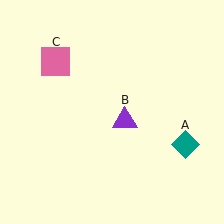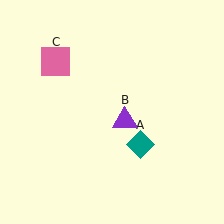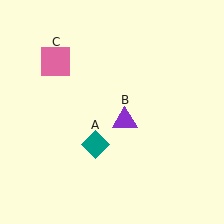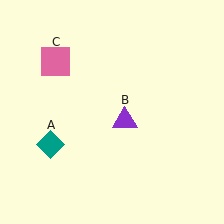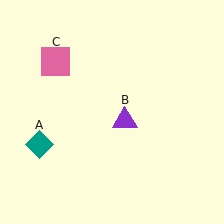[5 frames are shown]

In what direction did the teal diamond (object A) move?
The teal diamond (object A) moved left.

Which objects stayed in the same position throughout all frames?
Purple triangle (object B) and pink square (object C) remained stationary.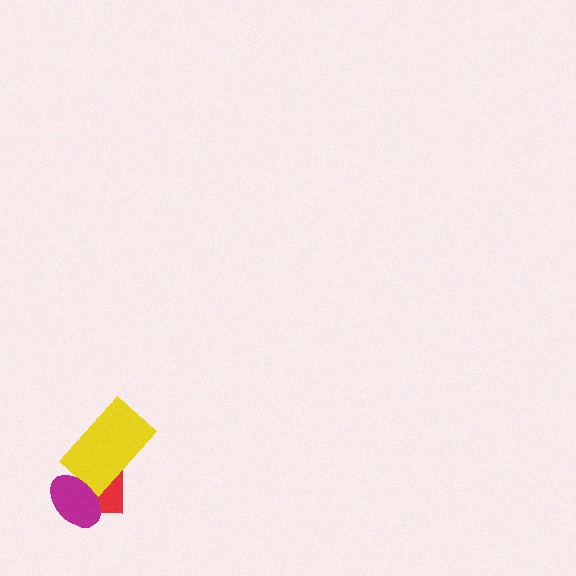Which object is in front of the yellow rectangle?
The magenta ellipse is in front of the yellow rectangle.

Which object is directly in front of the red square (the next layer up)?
The yellow rectangle is directly in front of the red square.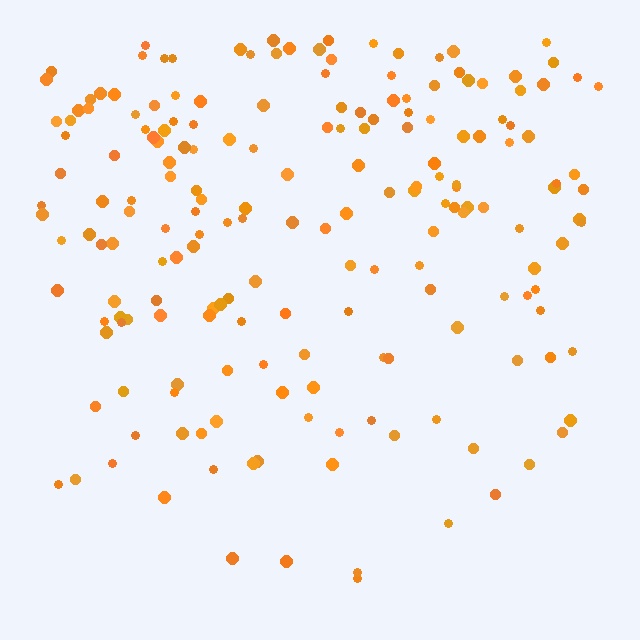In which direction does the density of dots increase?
From bottom to top, with the top side densest.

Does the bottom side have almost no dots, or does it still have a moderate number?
Still a moderate number, just noticeably fewer than the top.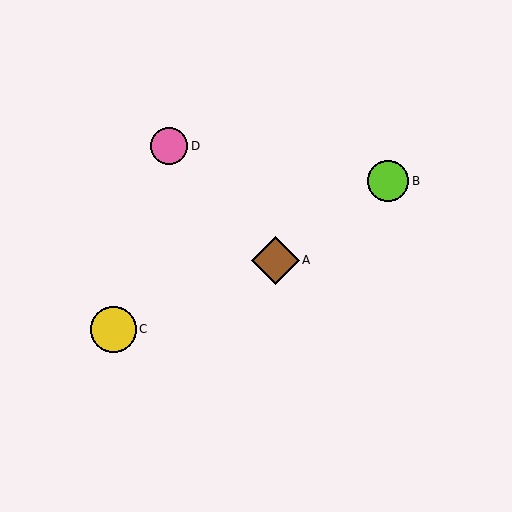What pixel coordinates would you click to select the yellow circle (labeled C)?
Click at (113, 329) to select the yellow circle C.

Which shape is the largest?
The brown diamond (labeled A) is the largest.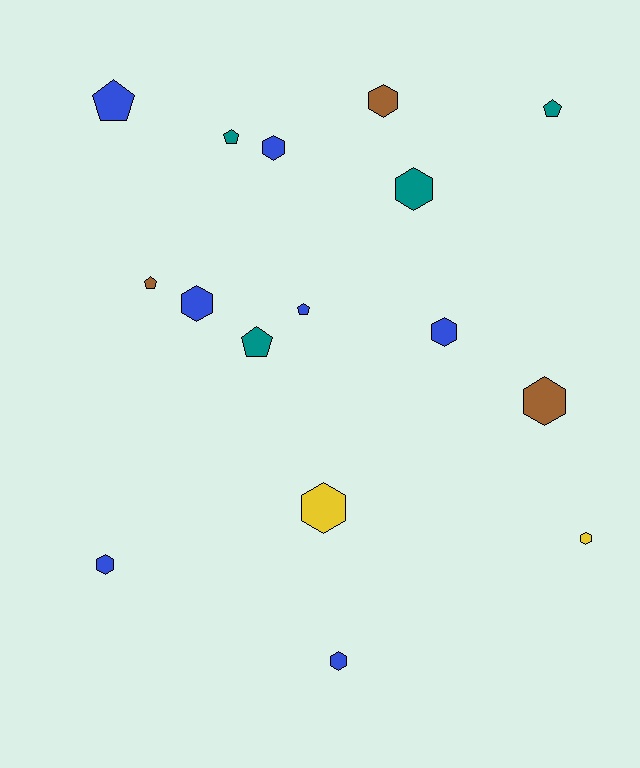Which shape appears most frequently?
Hexagon, with 10 objects.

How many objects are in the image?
There are 16 objects.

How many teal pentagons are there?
There are 3 teal pentagons.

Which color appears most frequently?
Blue, with 7 objects.